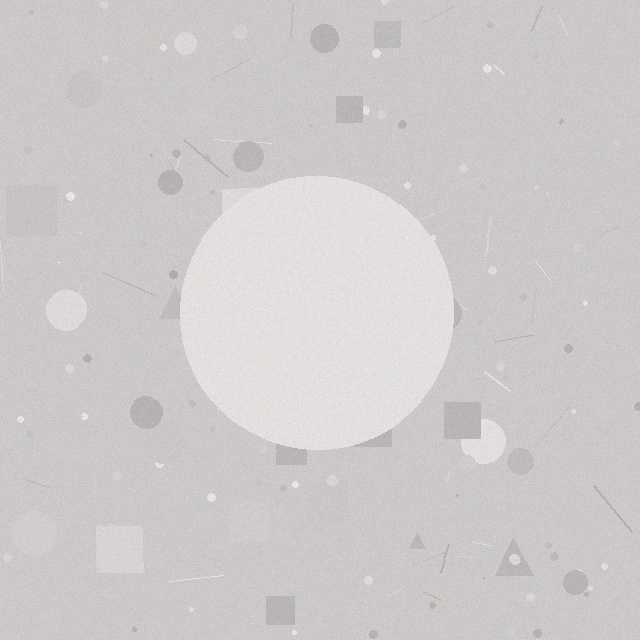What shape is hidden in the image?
A circle is hidden in the image.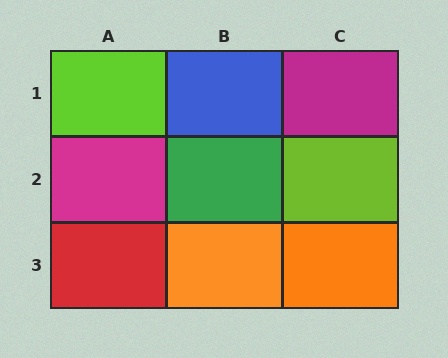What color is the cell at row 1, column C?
Magenta.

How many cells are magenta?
2 cells are magenta.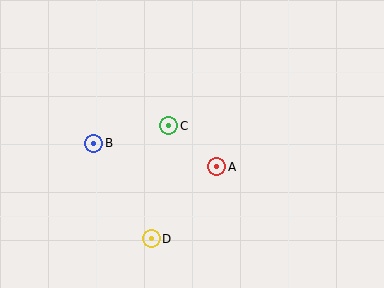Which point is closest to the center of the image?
Point C at (169, 126) is closest to the center.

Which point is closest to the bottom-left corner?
Point D is closest to the bottom-left corner.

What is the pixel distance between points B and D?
The distance between B and D is 112 pixels.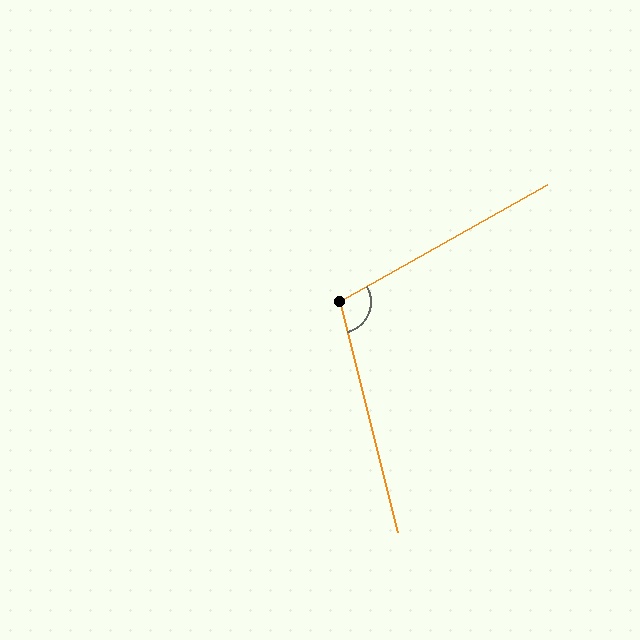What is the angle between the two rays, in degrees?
Approximately 105 degrees.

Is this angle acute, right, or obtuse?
It is obtuse.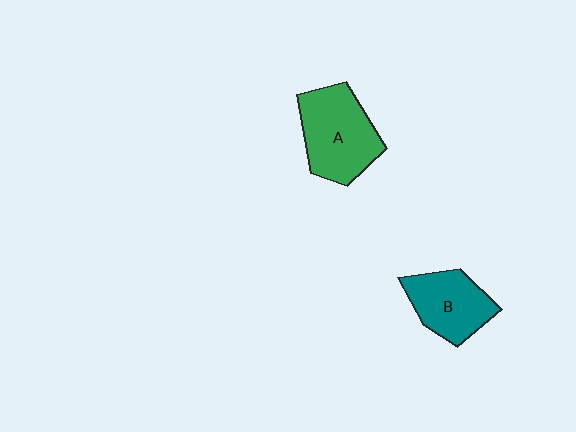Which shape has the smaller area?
Shape B (teal).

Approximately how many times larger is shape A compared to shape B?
Approximately 1.3 times.